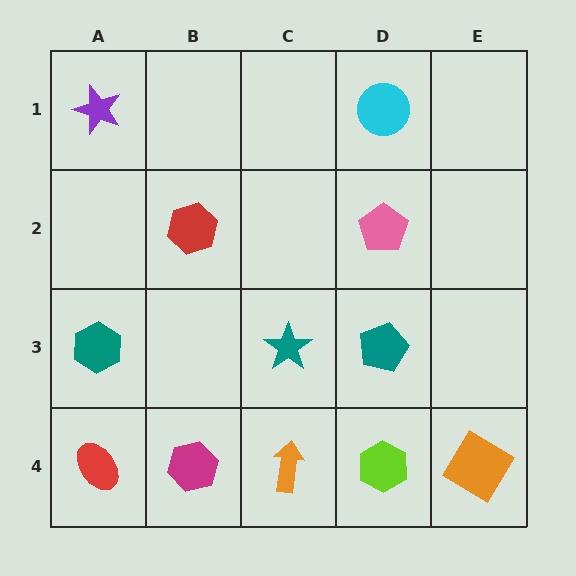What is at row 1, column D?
A cyan circle.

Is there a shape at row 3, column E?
No, that cell is empty.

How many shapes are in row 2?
2 shapes.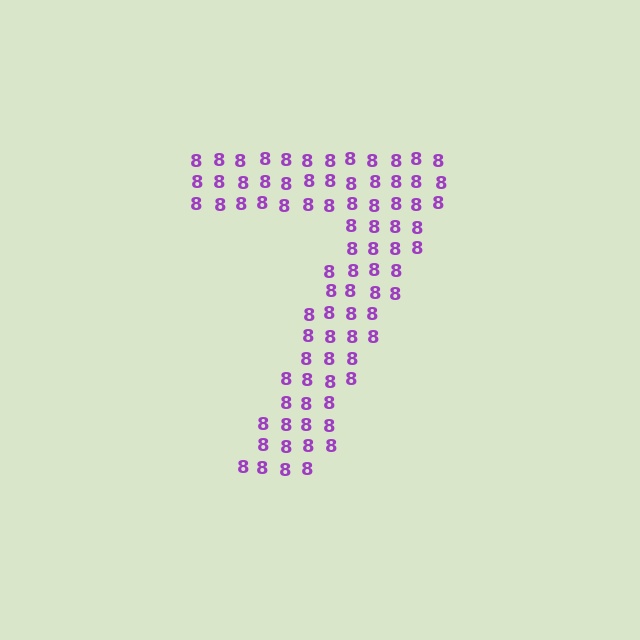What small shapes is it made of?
It is made of small digit 8's.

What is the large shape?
The large shape is the digit 7.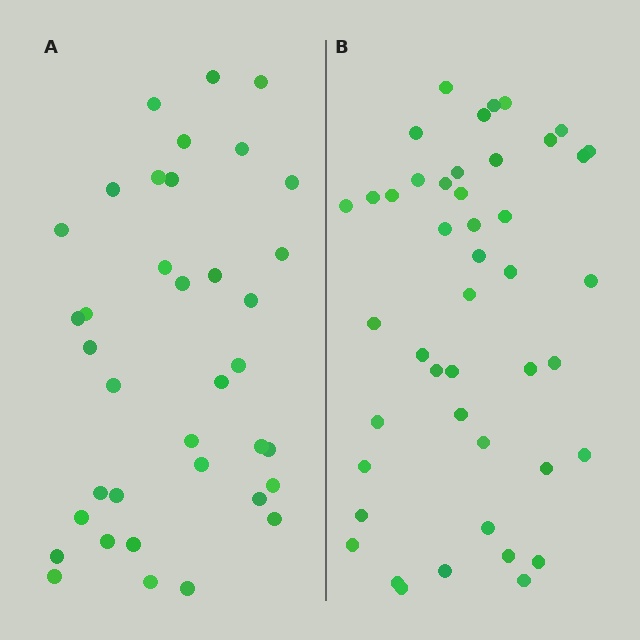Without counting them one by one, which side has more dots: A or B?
Region B (the right region) has more dots.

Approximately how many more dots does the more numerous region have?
Region B has roughly 8 or so more dots than region A.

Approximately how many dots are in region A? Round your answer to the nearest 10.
About 40 dots. (The exact count is 37, which rounds to 40.)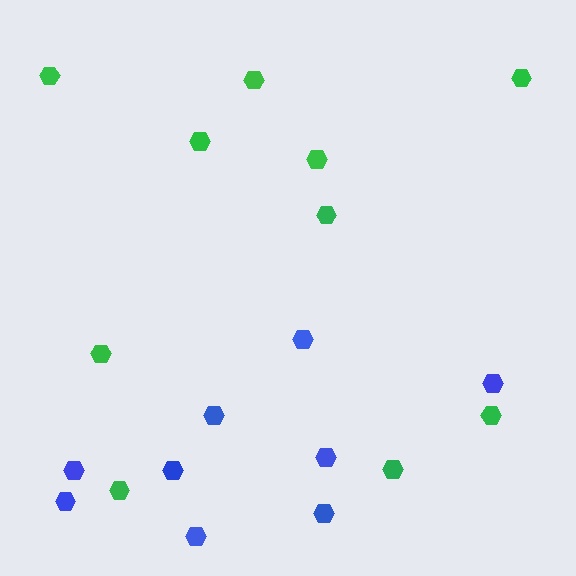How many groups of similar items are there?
There are 2 groups: one group of blue hexagons (9) and one group of green hexagons (10).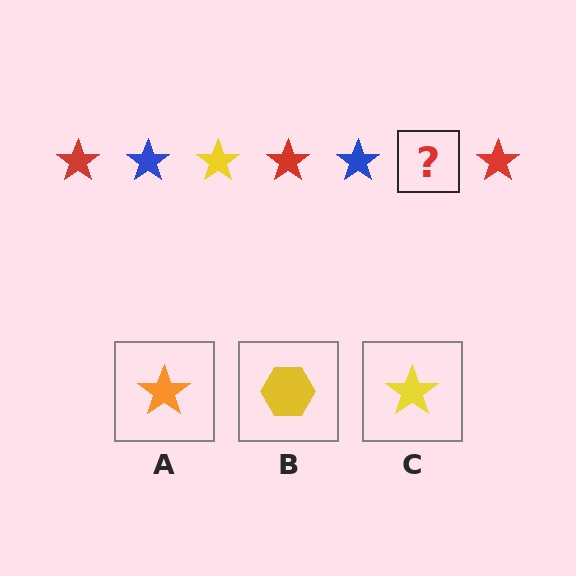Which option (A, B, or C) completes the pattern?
C.